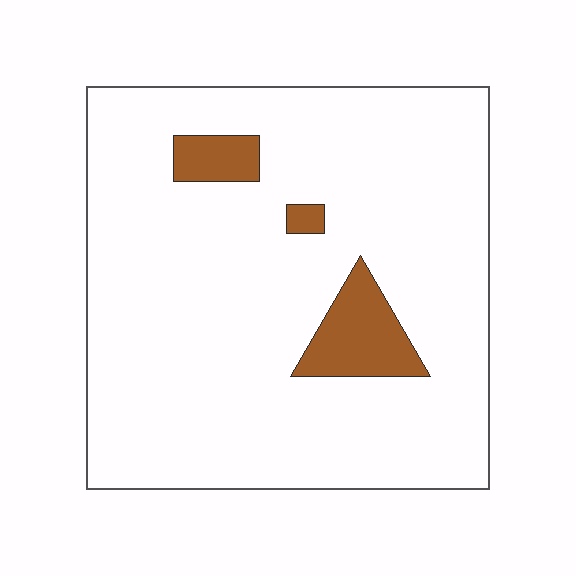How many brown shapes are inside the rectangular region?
3.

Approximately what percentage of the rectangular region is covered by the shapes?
Approximately 10%.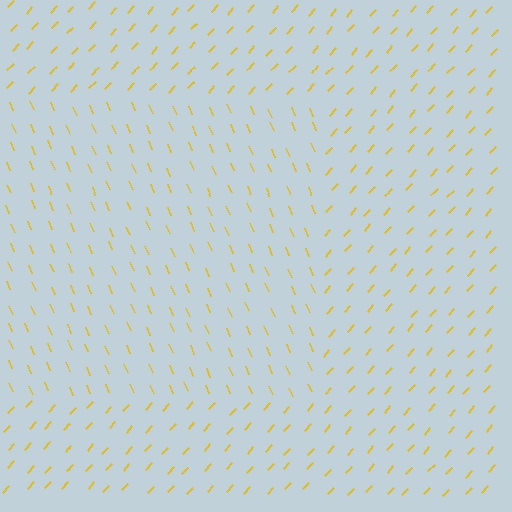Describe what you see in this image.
The image is filled with small yellow line segments. A rectangle region in the image has lines oriented differently from the surrounding lines, creating a visible texture boundary.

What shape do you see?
I see a rectangle.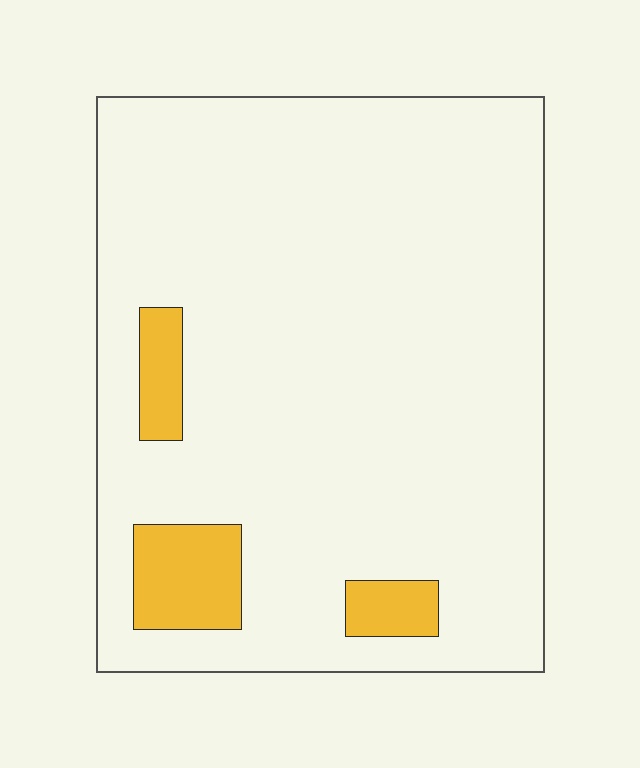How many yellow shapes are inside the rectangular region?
3.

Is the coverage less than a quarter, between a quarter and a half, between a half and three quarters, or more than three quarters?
Less than a quarter.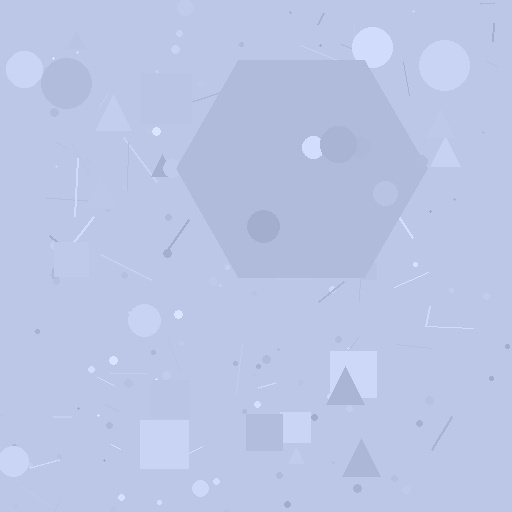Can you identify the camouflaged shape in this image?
The camouflaged shape is a hexagon.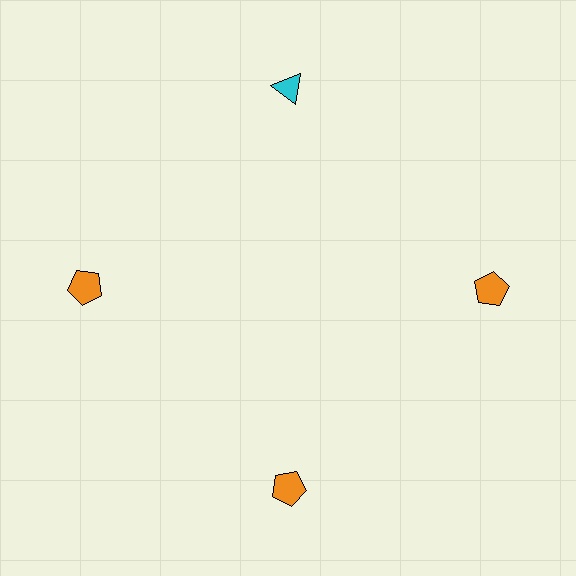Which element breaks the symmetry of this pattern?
The cyan triangle at roughly the 12 o'clock position breaks the symmetry. All other shapes are orange pentagons.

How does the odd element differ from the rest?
It differs in both color (cyan instead of orange) and shape (triangle instead of pentagon).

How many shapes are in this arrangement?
There are 4 shapes arranged in a ring pattern.